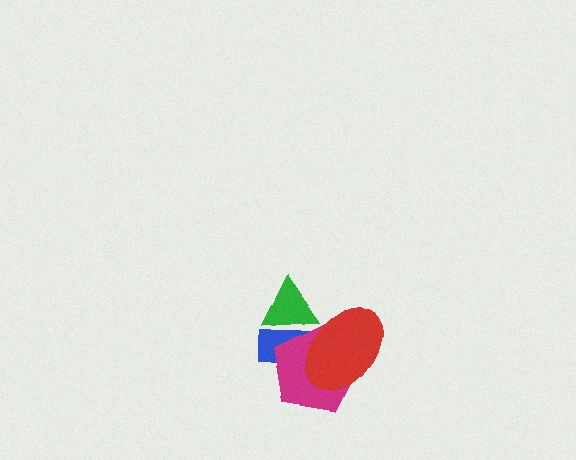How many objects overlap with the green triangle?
3 objects overlap with the green triangle.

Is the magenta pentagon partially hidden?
Yes, it is partially covered by another shape.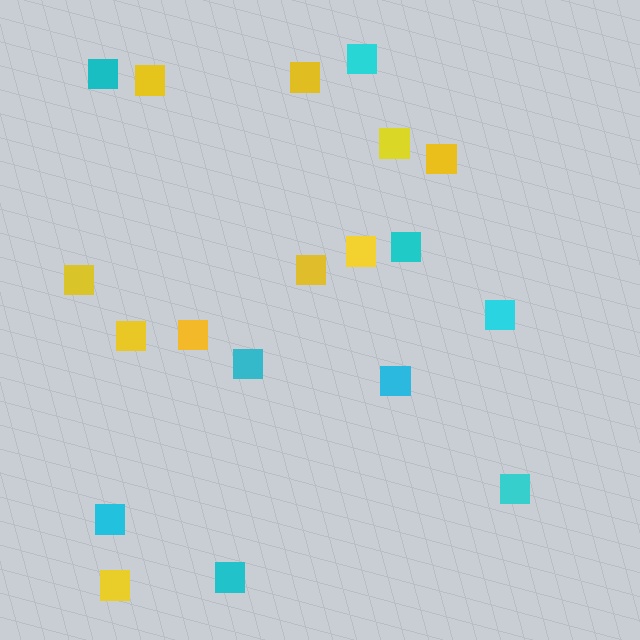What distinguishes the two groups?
There are 2 groups: one group of cyan squares (9) and one group of yellow squares (10).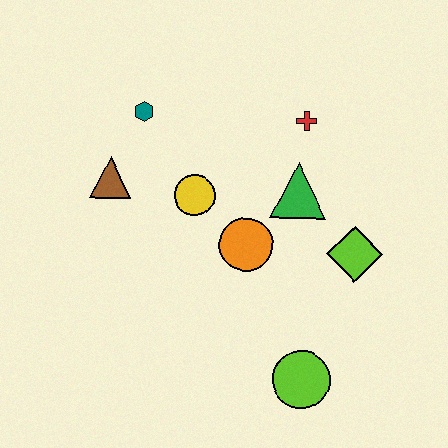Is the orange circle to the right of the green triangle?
No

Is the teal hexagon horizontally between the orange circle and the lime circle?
No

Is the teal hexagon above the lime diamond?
Yes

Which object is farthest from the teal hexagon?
The lime circle is farthest from the teal hexagon.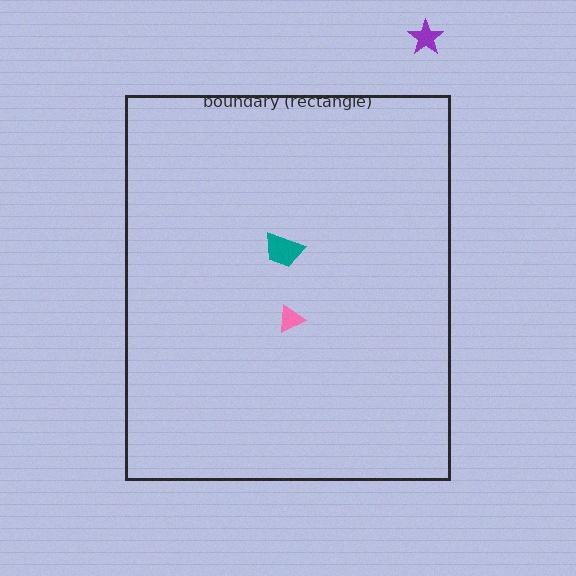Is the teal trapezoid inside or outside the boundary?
Inside.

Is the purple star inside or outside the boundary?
Outside.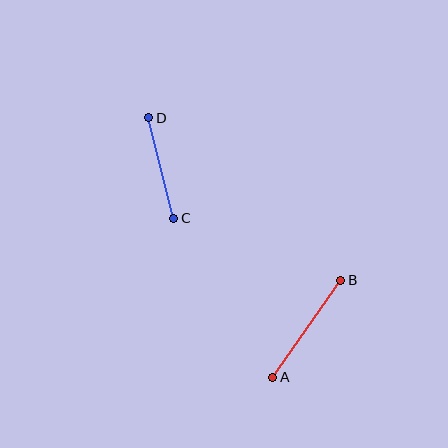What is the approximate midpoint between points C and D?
The midpoint is at approximately (161, 168) pixels.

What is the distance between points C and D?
The distance is approximately 104 pixels.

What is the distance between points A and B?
The distance is approximately 118 pixels.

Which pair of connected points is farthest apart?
Points A and B are farthest apart.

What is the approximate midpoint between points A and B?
The midpoint is at approximately (307, 329) pixels.